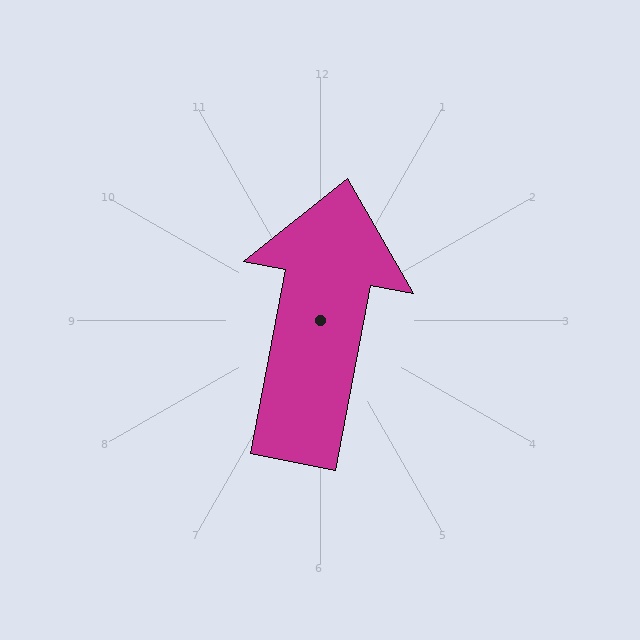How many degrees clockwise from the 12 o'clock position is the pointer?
Approximately 11 degrees.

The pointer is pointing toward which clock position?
Roughly 12 o'clock.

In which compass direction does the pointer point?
North.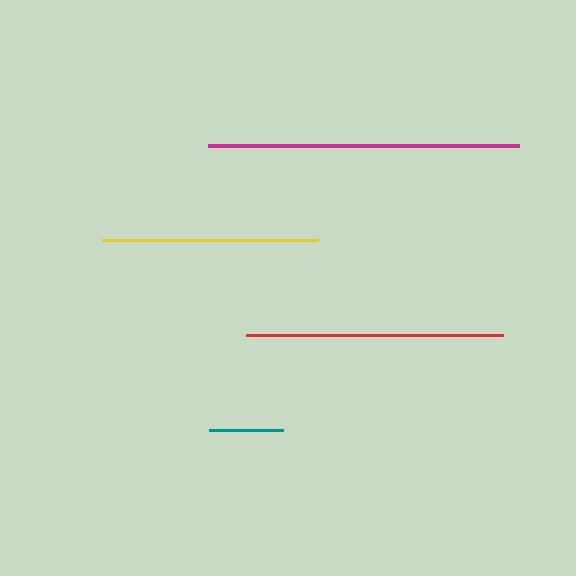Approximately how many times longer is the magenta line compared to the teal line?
The magenta line is approximately 4.2 times the length of the teal line.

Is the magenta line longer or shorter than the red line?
The magenta line is longer than the red line.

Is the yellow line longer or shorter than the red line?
The red line is longer than the yellow line.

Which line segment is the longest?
The magenta line is the longest at approximately 311 pixels.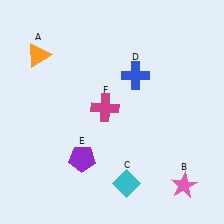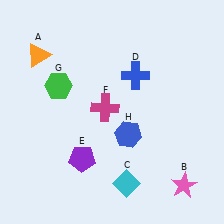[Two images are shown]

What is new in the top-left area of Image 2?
A green hexagon (G) was added in the top-left area of Image 2.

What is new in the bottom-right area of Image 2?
A blue hexagon (H) was added in the bottom-right area of Image 2.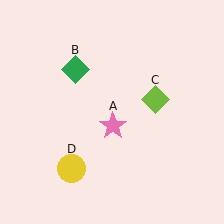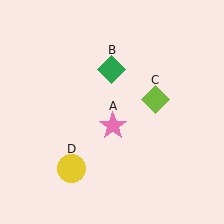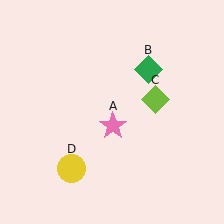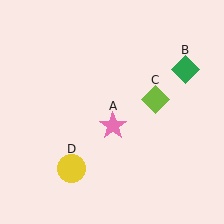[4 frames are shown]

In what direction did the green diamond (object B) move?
The green diamond (object B) moved right.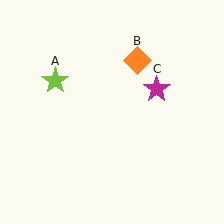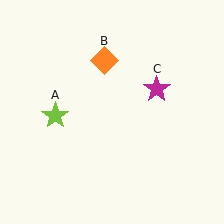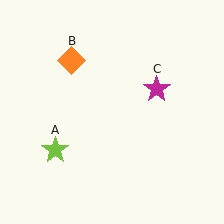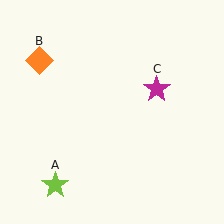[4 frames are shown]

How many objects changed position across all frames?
2 objects changed position: lime star (object A), orange diamond (object B).